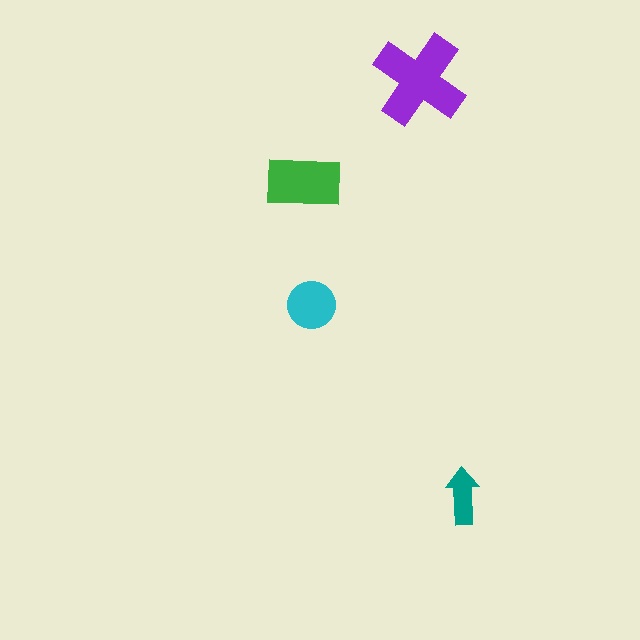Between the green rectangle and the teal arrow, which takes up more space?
The green rectangle.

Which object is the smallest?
The teal arrow.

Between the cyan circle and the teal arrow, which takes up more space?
The cyan circle.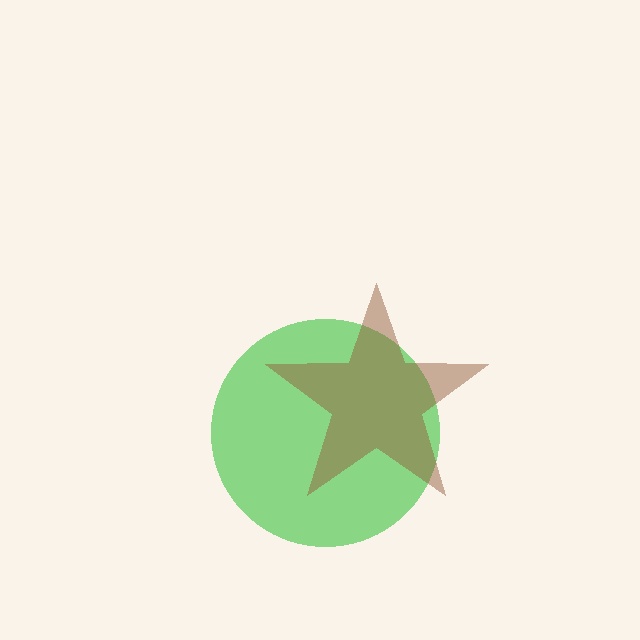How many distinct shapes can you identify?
There are 2 distinct shapes: a green circle, a brown star.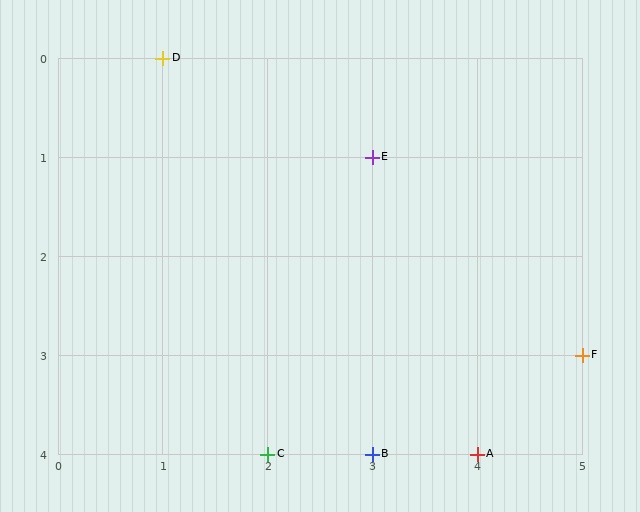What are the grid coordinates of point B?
Point B is at grid coordinates (3, 4).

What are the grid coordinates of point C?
Point C is at grid coordinates (2, 4).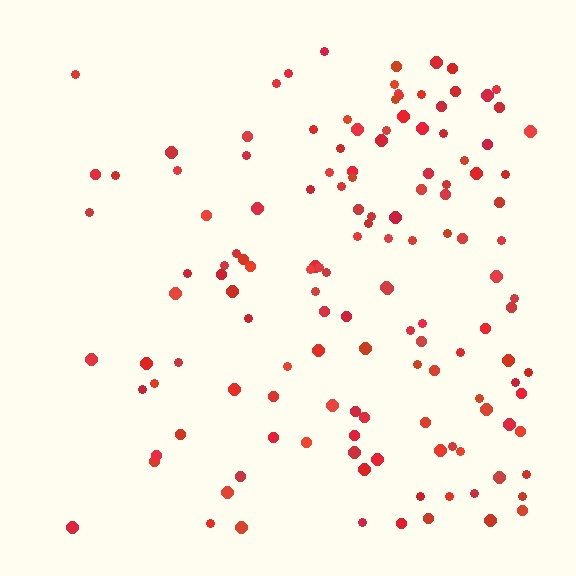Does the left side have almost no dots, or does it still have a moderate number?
Still a moderate number, just noticeably fewer than the right.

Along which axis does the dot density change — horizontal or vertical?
Horizontal.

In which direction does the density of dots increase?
From left to right, with the right side densest.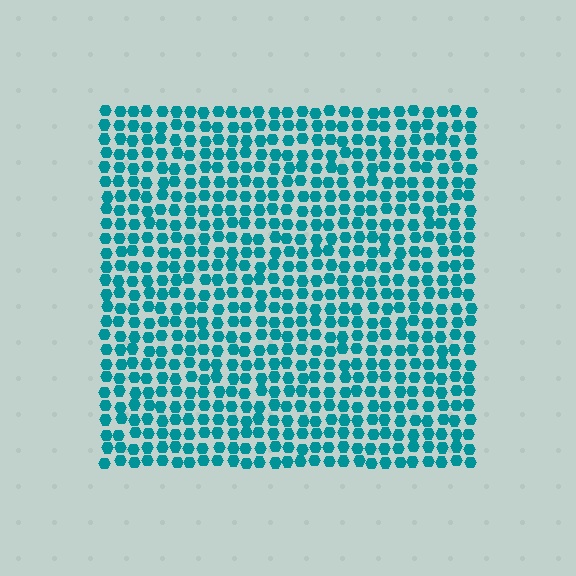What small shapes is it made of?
It is made of small hexagons.